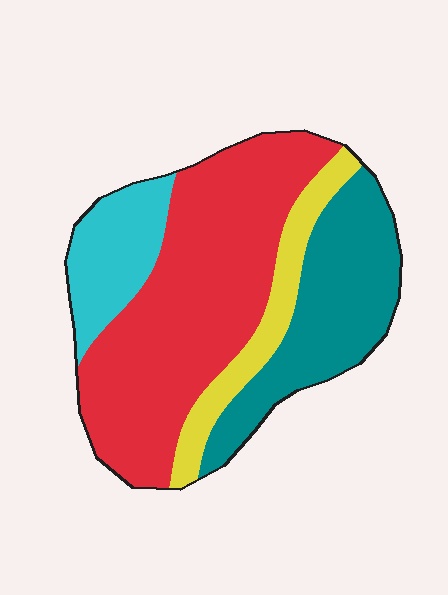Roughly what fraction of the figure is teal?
Teal takes up about one quarter (1/4) of the figure.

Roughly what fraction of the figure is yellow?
Yellow covers around 10% of the figure.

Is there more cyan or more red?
Red.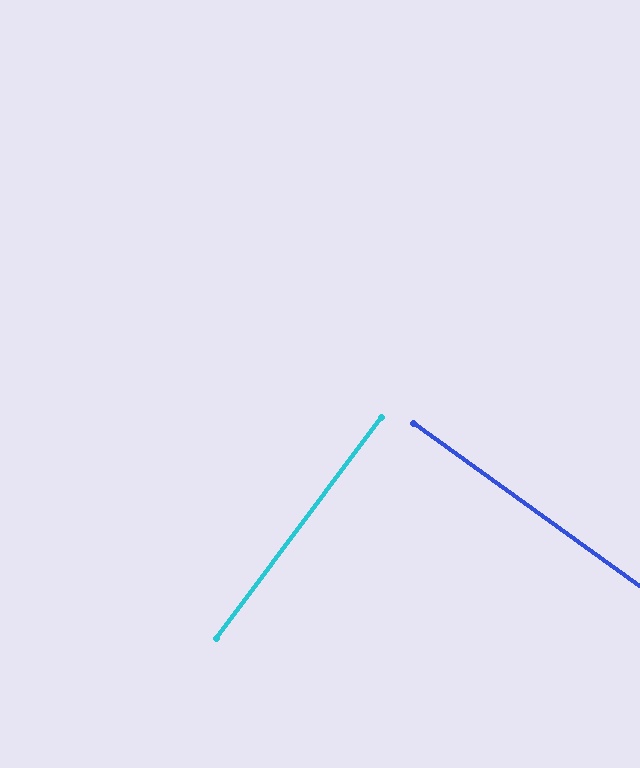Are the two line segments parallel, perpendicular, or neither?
Perpendicular — they meet at approximately 89°.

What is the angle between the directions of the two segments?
Approximately 89 degrees.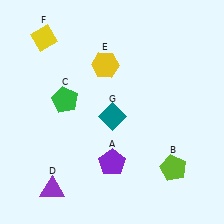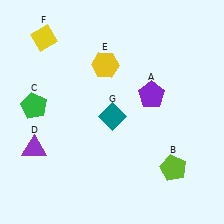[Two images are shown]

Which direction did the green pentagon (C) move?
The green pentagon (C) moved left.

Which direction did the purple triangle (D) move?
The purple triangle (D) moved up.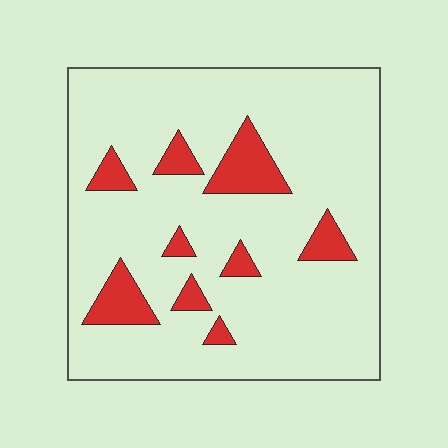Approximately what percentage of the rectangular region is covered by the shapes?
Approximately 15%.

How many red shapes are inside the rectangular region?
9.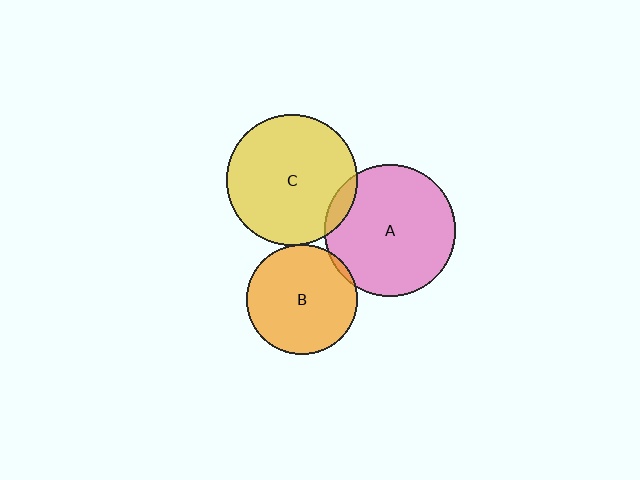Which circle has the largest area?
Circle A (pink).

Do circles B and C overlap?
Yes.